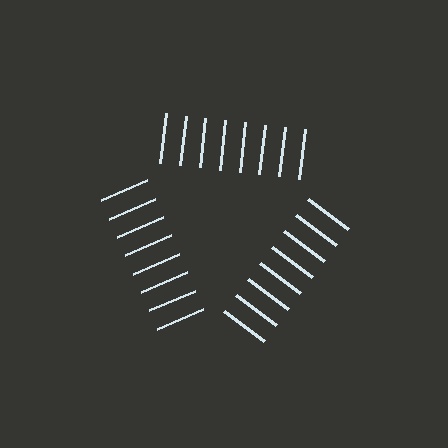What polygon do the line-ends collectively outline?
An illusory triangle — the line segments terminate on its edges but no continuous stroke is drawn.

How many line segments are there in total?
24 — 8 along each of the 3 edges.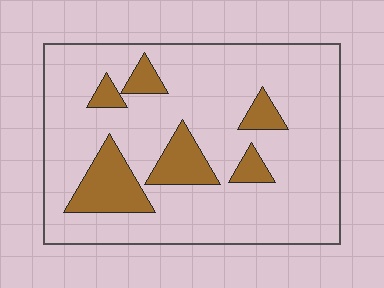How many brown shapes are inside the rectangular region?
6.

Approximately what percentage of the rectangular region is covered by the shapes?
Approximately 15%.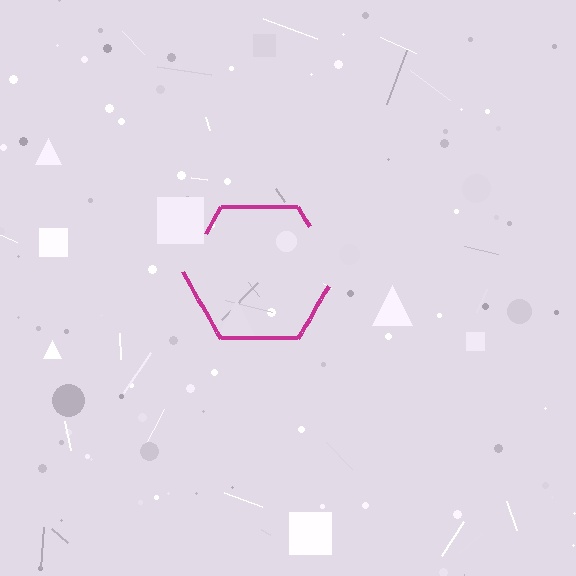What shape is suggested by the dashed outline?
The dashed outline suggests a hexagon.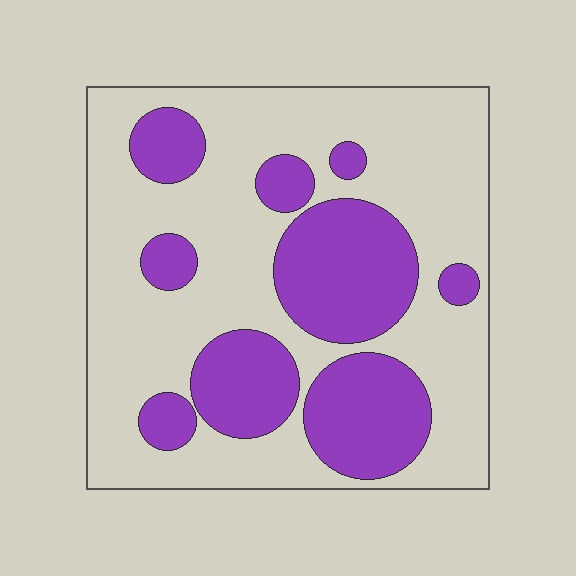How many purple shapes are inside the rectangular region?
9.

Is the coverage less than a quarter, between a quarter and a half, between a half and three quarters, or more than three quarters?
Between a quarter and a half.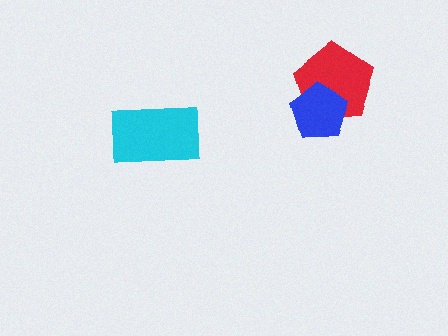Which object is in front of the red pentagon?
The blue pentagon is in front of the red pentagon.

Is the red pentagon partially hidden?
Yes, it is partially covered by another shape.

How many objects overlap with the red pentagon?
1 object overlaps with the red pentagon.